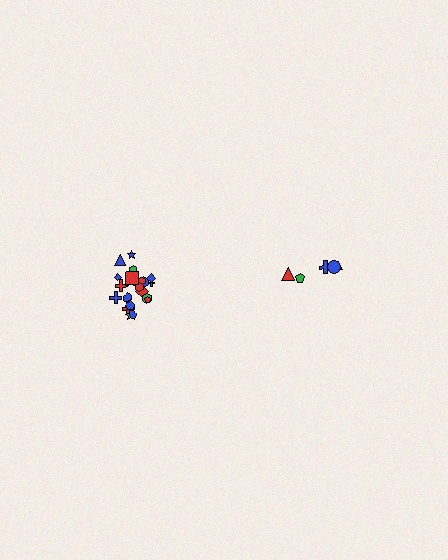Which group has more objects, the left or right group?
The left group.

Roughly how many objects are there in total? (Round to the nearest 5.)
Roughly 25 objects in total.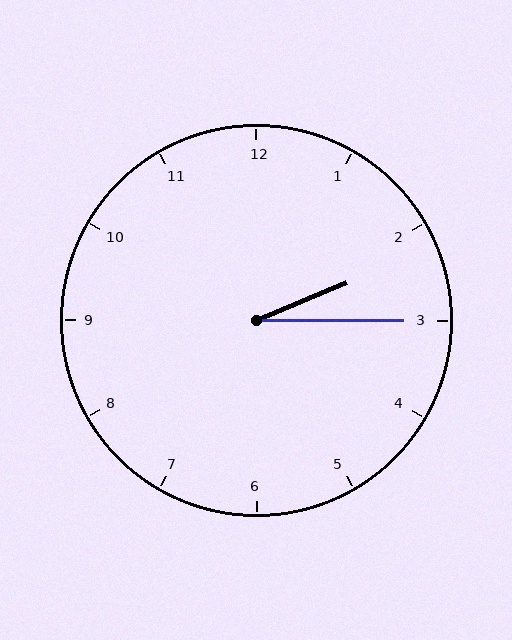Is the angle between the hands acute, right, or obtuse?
It is acute.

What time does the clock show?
2:15.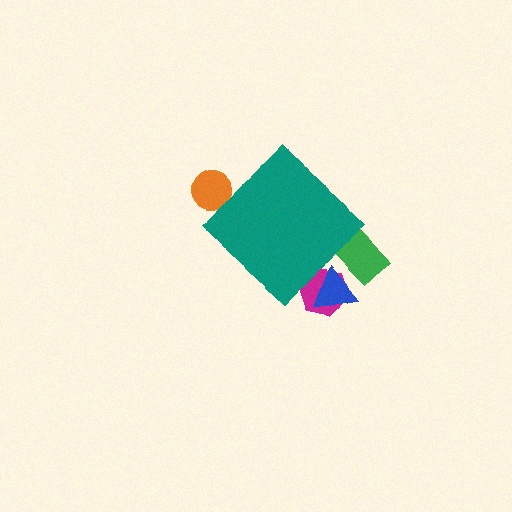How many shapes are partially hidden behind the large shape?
4 shapes are partially hidden.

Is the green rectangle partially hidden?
Yes, the green rectangle is partially hidden behind the teal diamond.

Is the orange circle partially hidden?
Yes, the orange circle is partially hidden behind the teal diamond.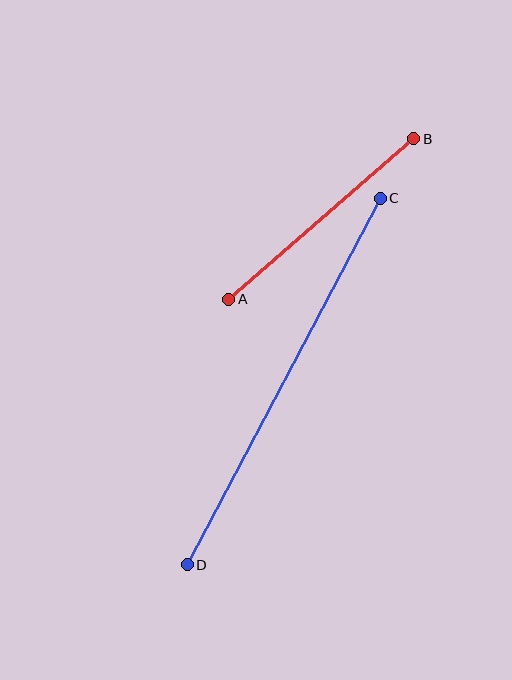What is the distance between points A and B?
The distance is approximately 245 pixels.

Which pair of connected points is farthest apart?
Points C and D are farthest apart.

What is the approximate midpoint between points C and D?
The midpoint is at approximately (284, 382) pixels.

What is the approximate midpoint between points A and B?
The midpoint is at approximately (321, 219) pixels.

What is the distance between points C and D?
The distance is approximately 414 pixels.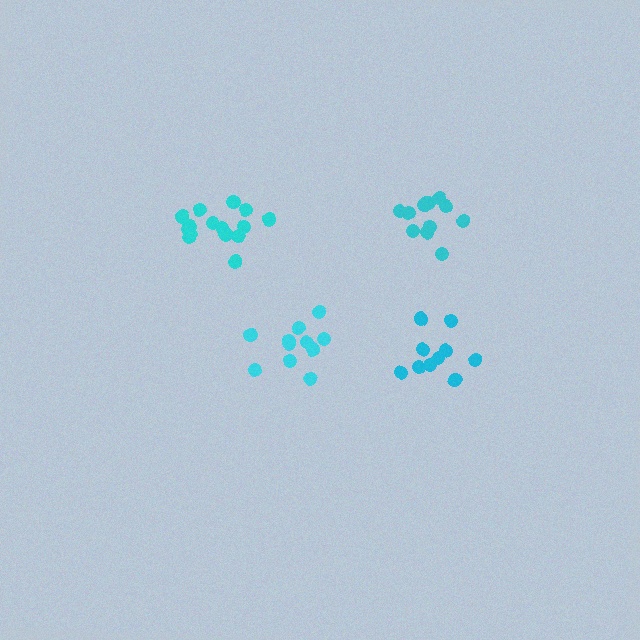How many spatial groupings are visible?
There are 4 spatial groupings.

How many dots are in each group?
Group 1: 10 dots, Group 2: 16 dots, Group 3: 11 dots, Group 4: 12 dots (49 total).